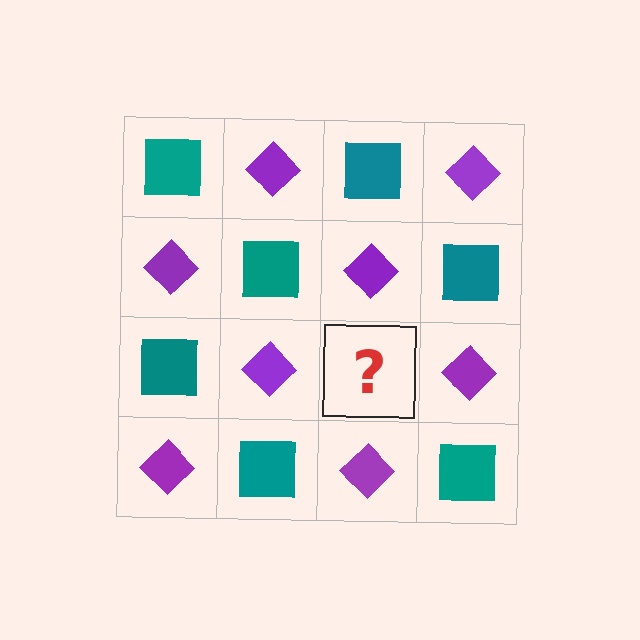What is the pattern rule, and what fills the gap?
The rule is that it alternates teal square and purple diamond in a checkerboard pattern. The gap should be filled with a teal square.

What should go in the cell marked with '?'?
The missing cell should contain a teal square.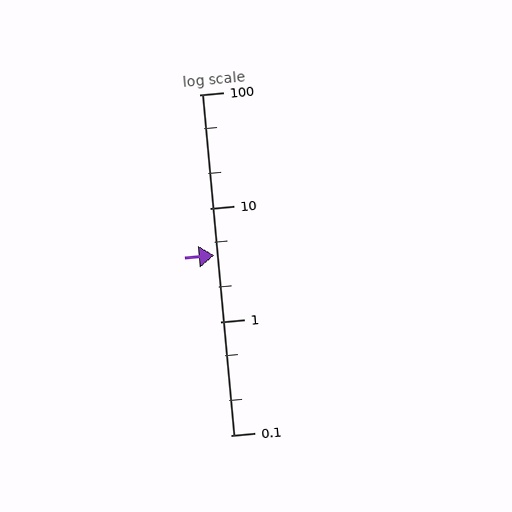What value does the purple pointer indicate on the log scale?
The pointer indicates approximately 3.8.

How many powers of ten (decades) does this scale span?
The scale spans 3 decades, from 0.1 to 100.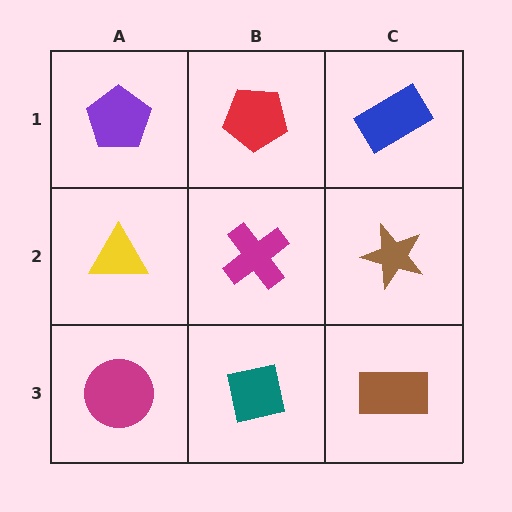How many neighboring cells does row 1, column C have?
2.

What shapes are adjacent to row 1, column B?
A magenta cross (row 2, column B), a purple pentagon (row 1, column A), a blue rectangle (row 1, column C).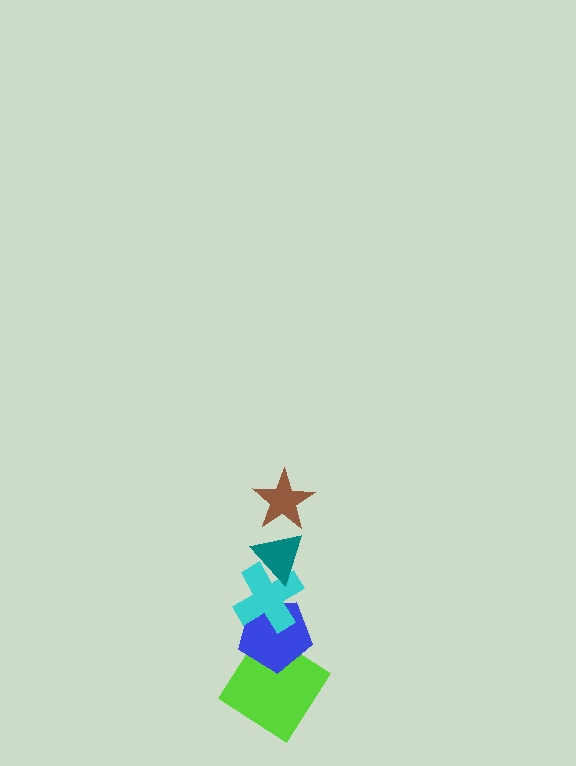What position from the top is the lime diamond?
The lime diamond is 5th from the top.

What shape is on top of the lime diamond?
The blue pentagon is on top of the lime diamond.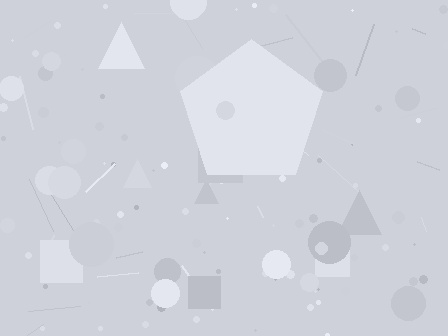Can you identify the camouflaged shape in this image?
The camouflaged shape is a pentagon.